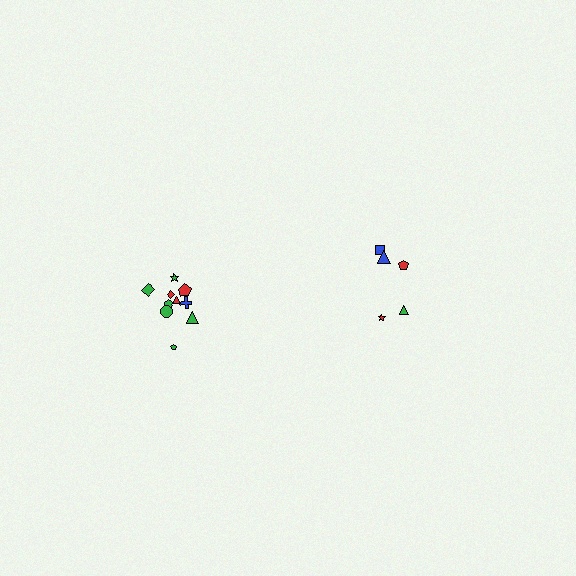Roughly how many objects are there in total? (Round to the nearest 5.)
Roughly 15 objects in total.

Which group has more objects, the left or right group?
The left group.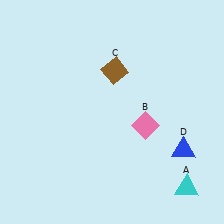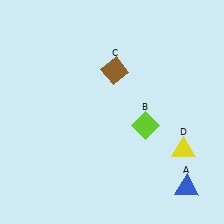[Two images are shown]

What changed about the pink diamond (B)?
In Image 1, B is pink. In Image 2, it changed to lime.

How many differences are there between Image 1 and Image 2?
There are 3 differences between the two images.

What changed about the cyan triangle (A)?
In Image 1, A is cyan. In Image 2, it changed to blue.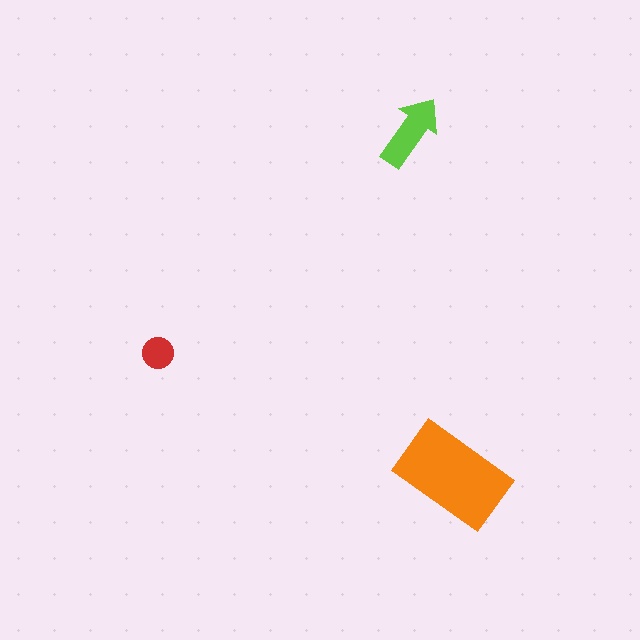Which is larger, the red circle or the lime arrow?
The lime arrow.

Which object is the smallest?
The red circle.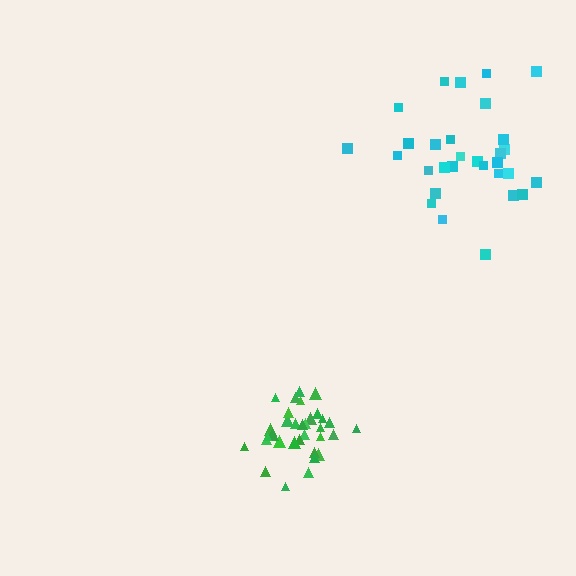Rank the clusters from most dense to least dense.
green, cyan.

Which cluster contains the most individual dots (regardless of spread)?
Green (34).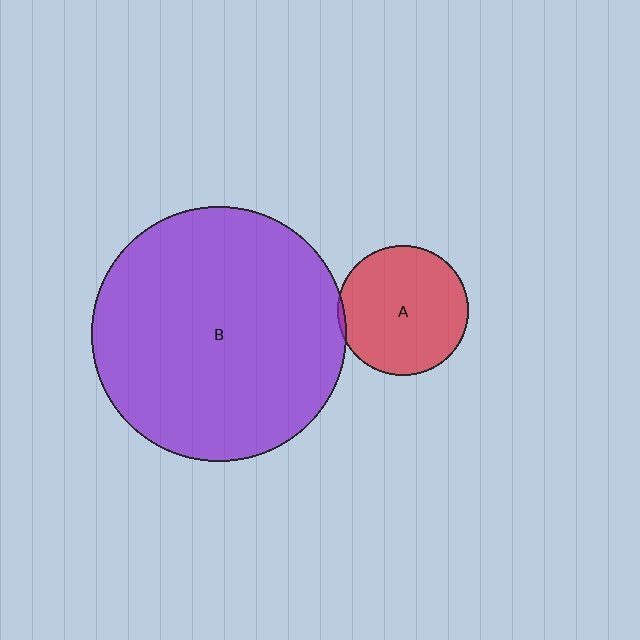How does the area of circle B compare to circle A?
Approximately 3.8 times.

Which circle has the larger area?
Circle B (purple).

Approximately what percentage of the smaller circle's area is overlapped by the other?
Approximately 5%.